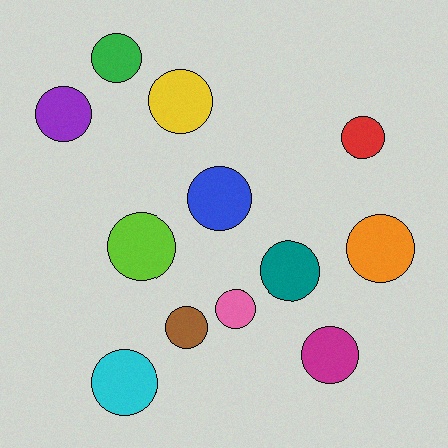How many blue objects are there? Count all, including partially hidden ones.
There is 1 blue object.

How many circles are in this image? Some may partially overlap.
There are 12 circles.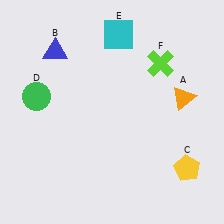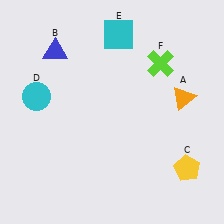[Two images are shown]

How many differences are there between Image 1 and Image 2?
There is 1 difference between the two images.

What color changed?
The circle (D) changed from green in Image 1 to cyan in Image 2.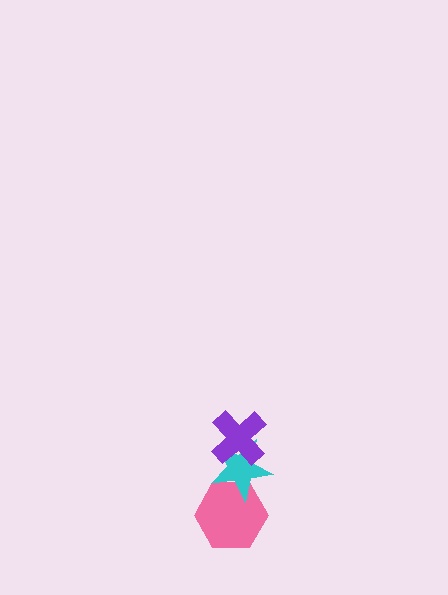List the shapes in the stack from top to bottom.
From top to bottom: the purple cross, the cyan star, the pink hexagon.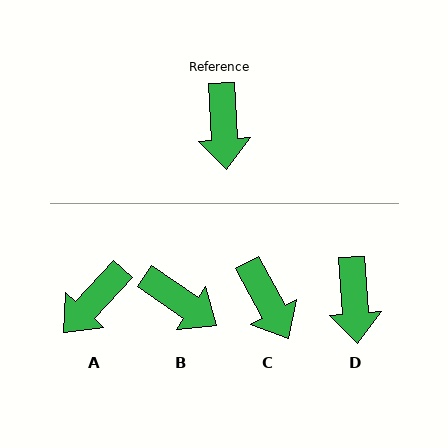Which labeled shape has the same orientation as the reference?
D.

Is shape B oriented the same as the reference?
No, it is off by about 52 degrees.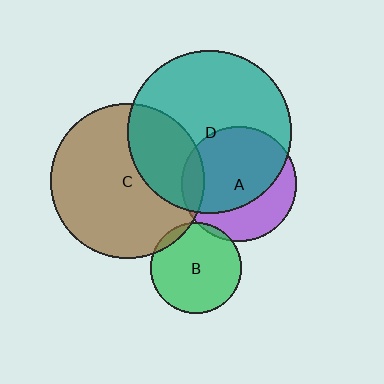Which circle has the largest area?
Circle D (teal).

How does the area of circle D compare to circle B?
Approximately 3.3 times.